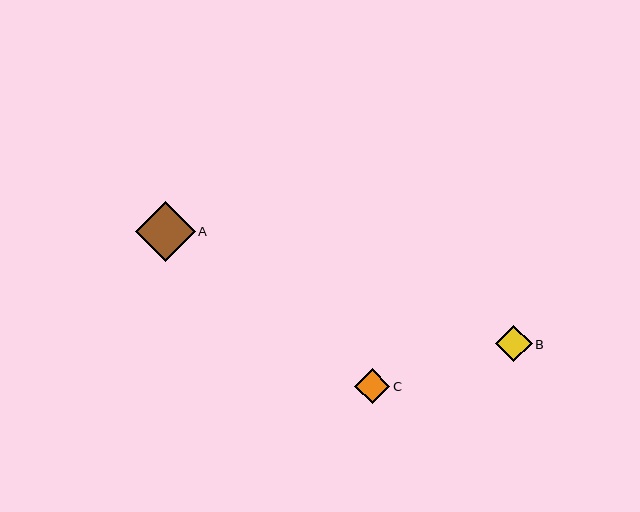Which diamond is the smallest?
Diamond C is the smallest with a size of approximately 35 pixels.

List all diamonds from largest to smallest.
From largest to smallest: A, B, C.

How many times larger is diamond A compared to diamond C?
Diamond A is approximately 1.7 times the size of diamond C.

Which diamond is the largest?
Diamond A is the largest with a size of approximately 60 pixels.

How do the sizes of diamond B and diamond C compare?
Diamond B and diamond C are approximately the same size.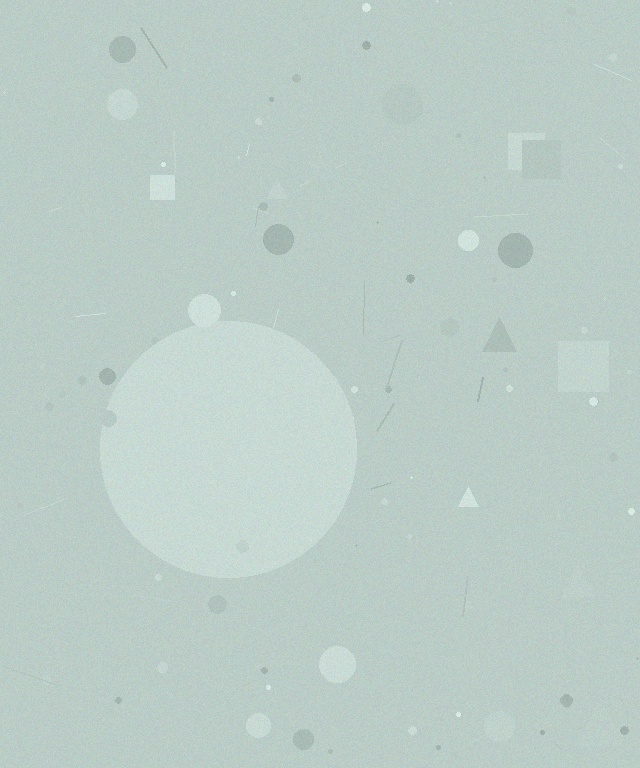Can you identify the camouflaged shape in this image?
The camouflaged shape is a circle.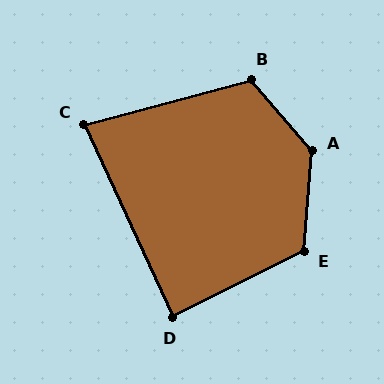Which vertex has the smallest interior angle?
C, at approximately 81 degrees.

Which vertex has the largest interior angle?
A, at approximately 135 degrees.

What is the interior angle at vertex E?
Approximately 121 degrees (obtuse).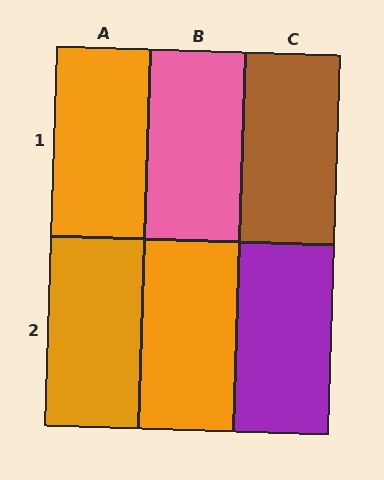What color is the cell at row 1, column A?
Orange.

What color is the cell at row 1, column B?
Pink.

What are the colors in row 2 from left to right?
Orange, orange, purple.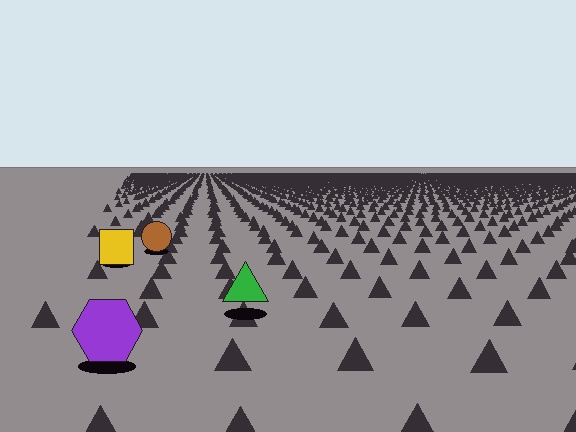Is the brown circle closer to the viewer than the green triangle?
No. The green triangle is closer — you can tell from the texture gradient: the ground texture is coarser near it.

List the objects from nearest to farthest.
From nearest to farthest: the purple hexagon, the green triangle, the yellow square, the brown circle.